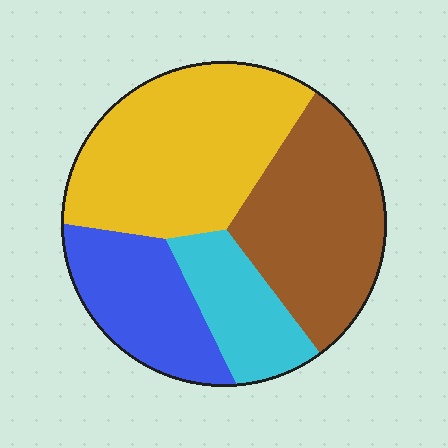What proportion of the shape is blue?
Blue covers 19% of the shape.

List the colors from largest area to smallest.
From largest to smallest: yellow, brown, blue, cyan.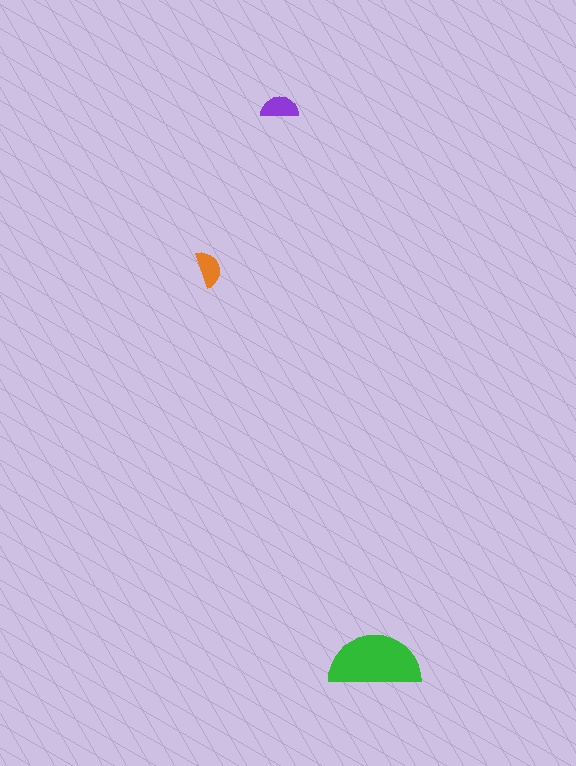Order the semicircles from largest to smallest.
the green one, the purple one, the orange one.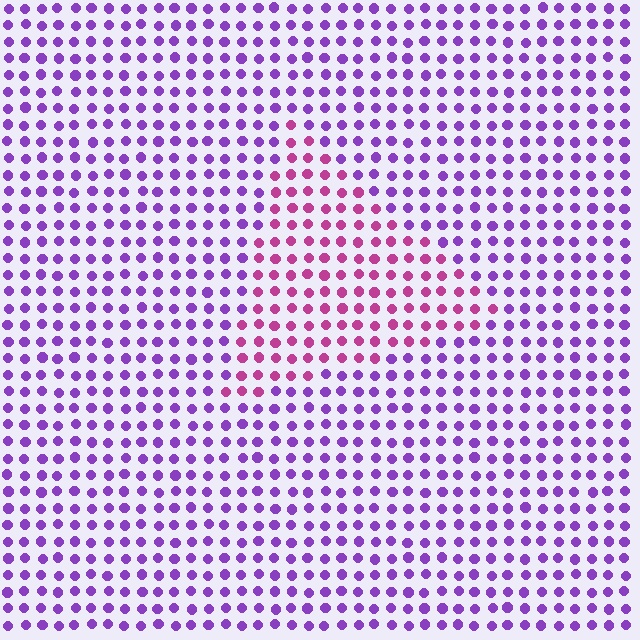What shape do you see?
I see a triangle.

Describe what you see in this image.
The image is filled with small purple elements in a uniform arrangement. A triangle-shaped region is visible where the elements are tinted to a slightly different hue, forming a subtle color boundary.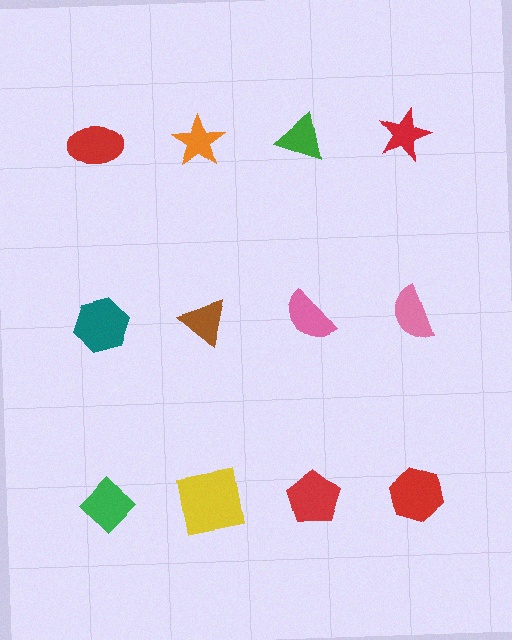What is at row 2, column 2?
A brown triangle.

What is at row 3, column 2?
A yellow square.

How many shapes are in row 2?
4 shapes.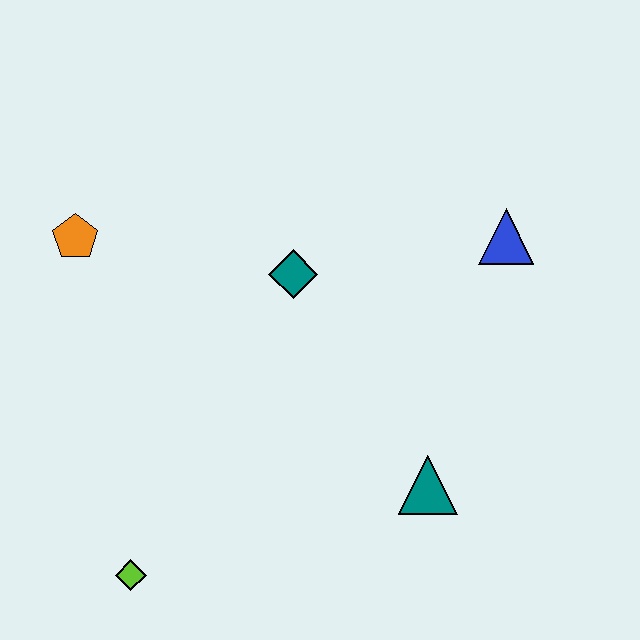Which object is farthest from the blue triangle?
The lime diamond is farthest from the blue triangle.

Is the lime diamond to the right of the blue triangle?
No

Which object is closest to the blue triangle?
The teal diamond is closest to the blue triangle.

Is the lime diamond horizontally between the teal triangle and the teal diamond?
No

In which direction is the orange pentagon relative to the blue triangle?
The orange pentagon is to the left of the blue triangle.